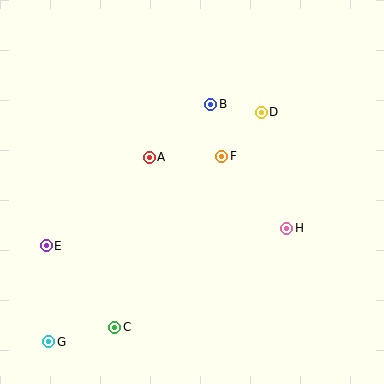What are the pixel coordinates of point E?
Point E is at (46, 246).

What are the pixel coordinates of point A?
Point A is at (149, 157).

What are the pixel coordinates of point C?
Point C is at (115, 327).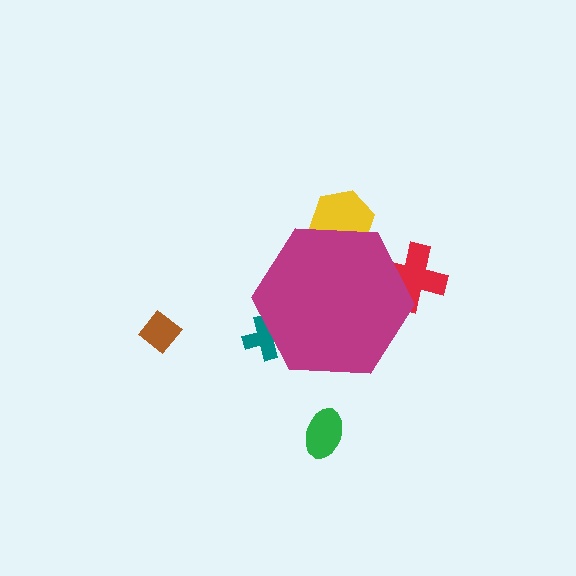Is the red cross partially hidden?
Yes, the red cross is partially hidden behind the magenta hexagon.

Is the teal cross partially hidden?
Yes, the teal cross is partially hidden behind the magenta hexagon.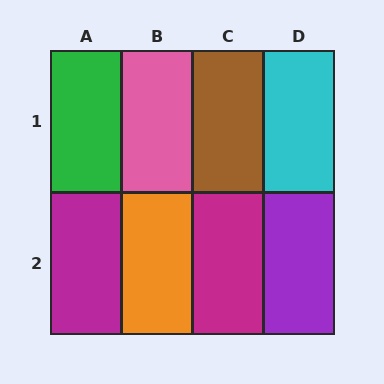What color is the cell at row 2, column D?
Purple.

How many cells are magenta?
2 cells are magenta.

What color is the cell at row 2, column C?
Magenta.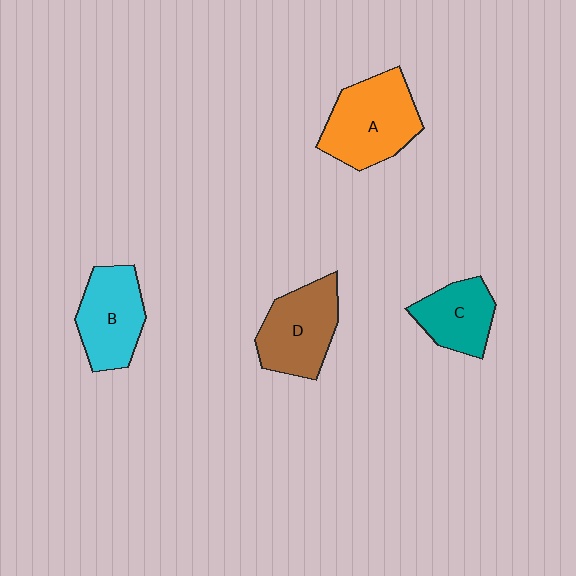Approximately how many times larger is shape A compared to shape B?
Approximately 1.2 times.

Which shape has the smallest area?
Shape C (teal).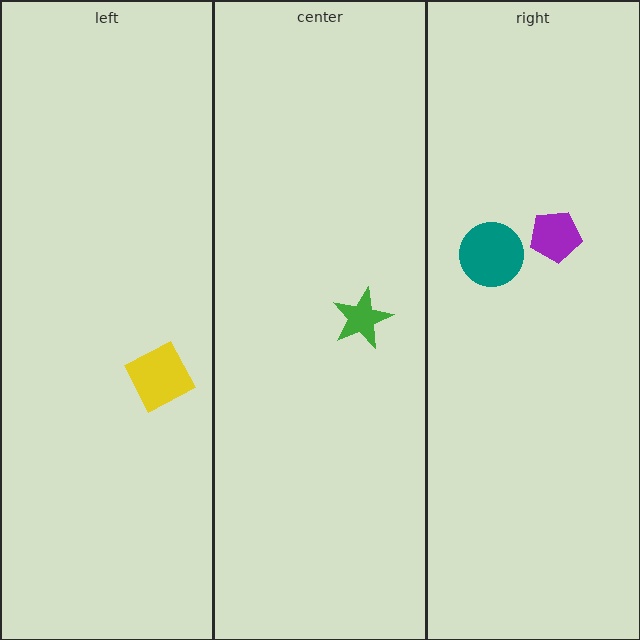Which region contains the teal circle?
The right region.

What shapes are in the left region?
The yellow diamond.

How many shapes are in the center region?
1.